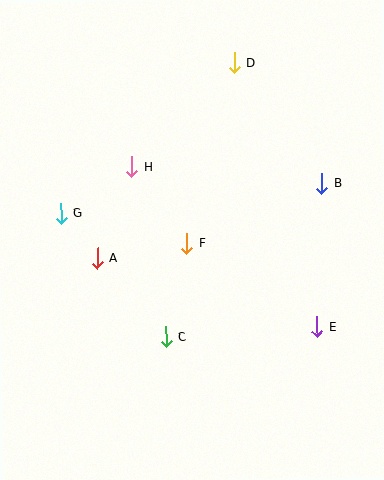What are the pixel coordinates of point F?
Point F is at (187, 243).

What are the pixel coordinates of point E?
Point E is at (317, 327).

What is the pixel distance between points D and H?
The distance between D and H is 147 pixels.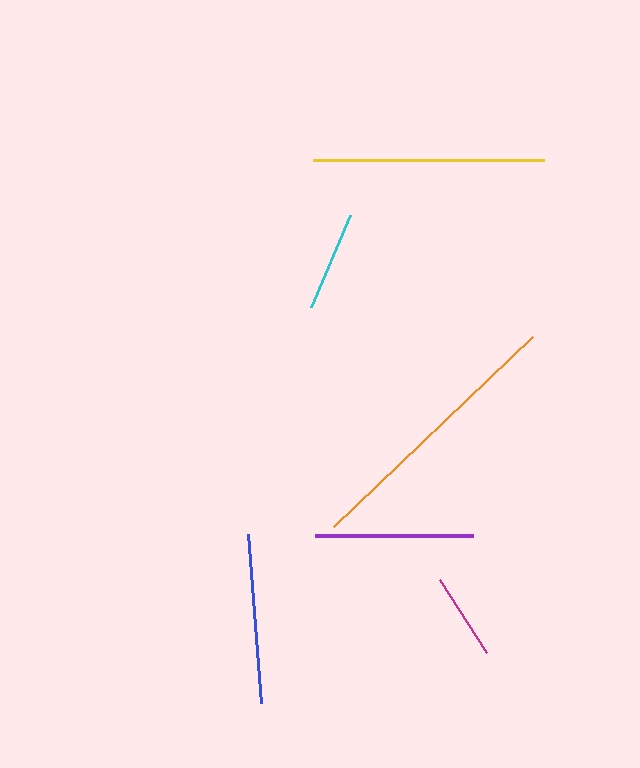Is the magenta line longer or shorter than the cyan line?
The cyan line is longer than the magenta line.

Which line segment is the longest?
The orange line is the longest at approximately 275 pixels.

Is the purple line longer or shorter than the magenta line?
The purple line is longer than the magenta line.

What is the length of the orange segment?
The orange segment is approximately 275 pixels long.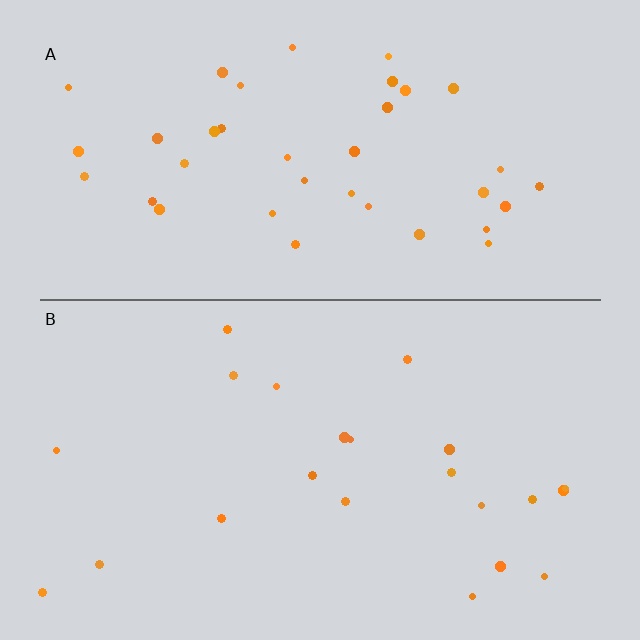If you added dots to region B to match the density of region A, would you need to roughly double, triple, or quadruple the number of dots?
Approximately double.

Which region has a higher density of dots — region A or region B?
A (the top).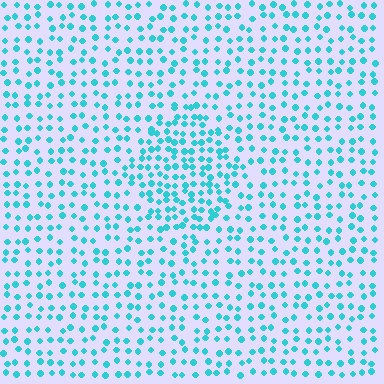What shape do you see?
I see a diamond.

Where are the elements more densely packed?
The elements are more densely packed inside the diamond boundary.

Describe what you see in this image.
The image contains small cyan elements arranged at two different densities. A diamond-shaped region is visible where the elements are more densely packed than the surrounding area.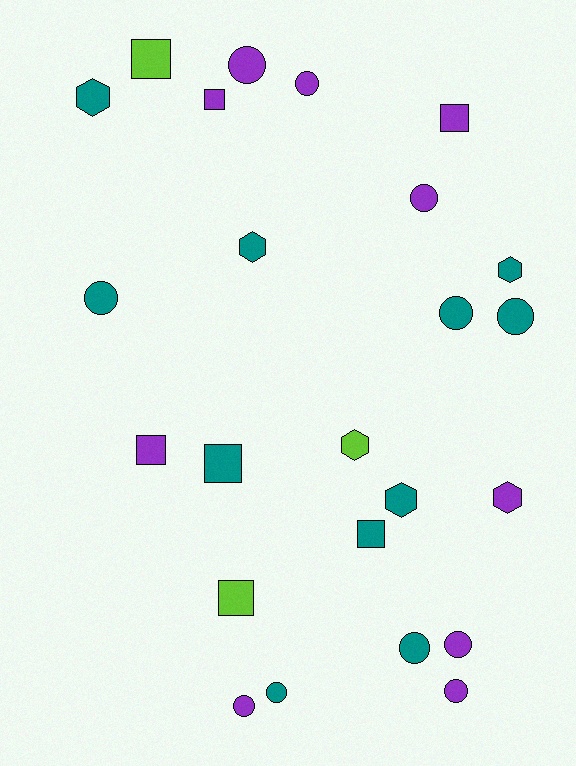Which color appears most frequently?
Teal, with 11 objects.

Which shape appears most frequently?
Circle, with 11 objects.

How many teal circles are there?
There are 5 teal circles.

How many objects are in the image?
There are 24 objects.